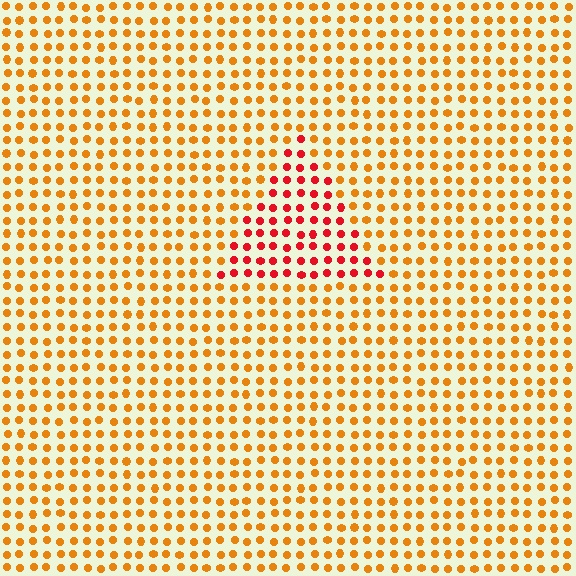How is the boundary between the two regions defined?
The boundary is defined purely by a slight shift in hue (about 38 degrees). Spacing, size, and orientation are identical on both sides.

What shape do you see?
I see a triangle.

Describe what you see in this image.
The image is filled with small orange elements in a uniform arrangement. A triangle-shaped region is visible where the elements are tinted to a slightly different hue, forming a subtle color boundary.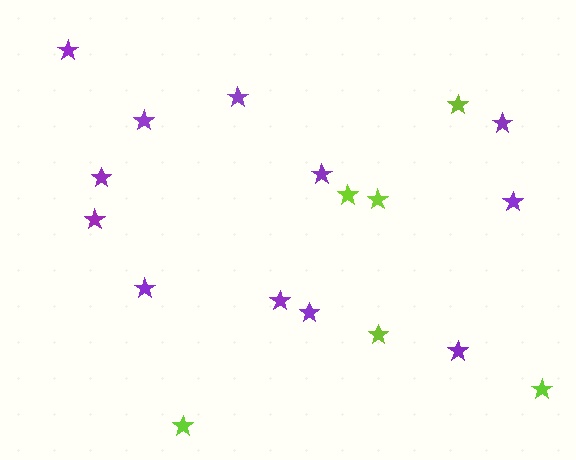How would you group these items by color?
There are 2 groups: one group of lime stars (6) and one group of purple stars (12).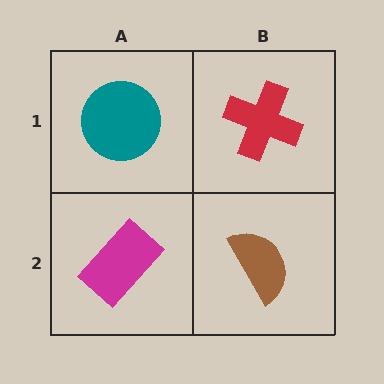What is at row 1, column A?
A teal circle.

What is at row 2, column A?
A magenta rectangle.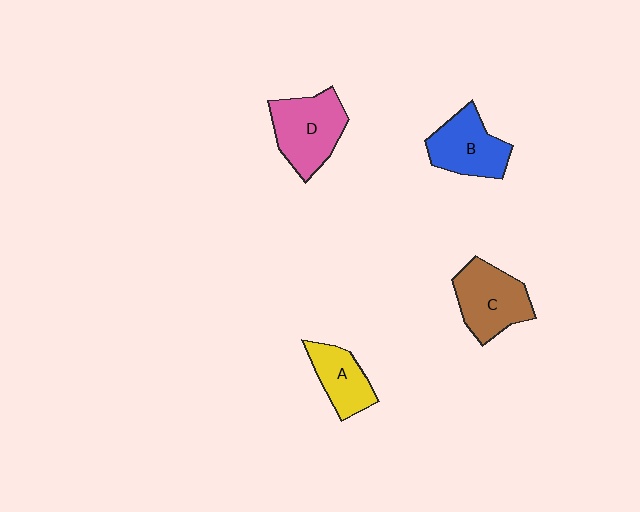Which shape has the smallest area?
Shape A (yellow).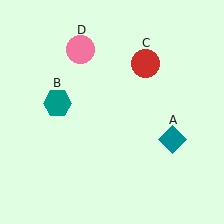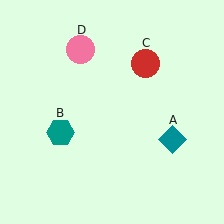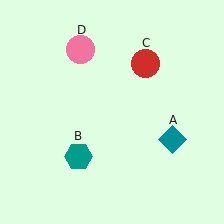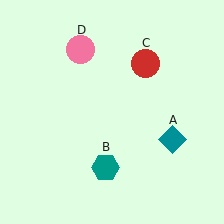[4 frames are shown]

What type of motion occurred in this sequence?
The teal hexagon (object B) rotated counterclockwise around the center of the scene.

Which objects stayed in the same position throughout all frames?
Teal diamond (object A) and red circle (object C) and pink circle (object D) remained stationary.